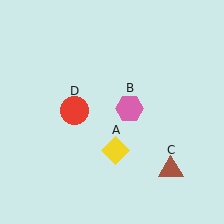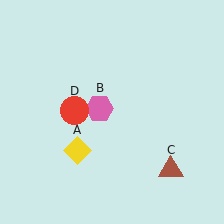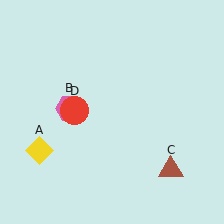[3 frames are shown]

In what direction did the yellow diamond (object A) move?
The yellow diamond (object A) moved left.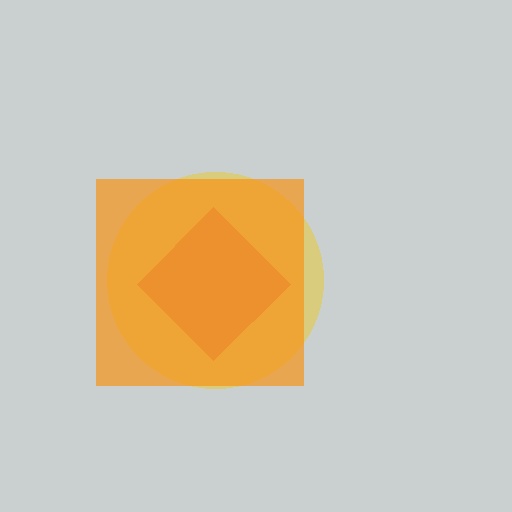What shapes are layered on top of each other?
The layered shapes are: a yellow circle, a red diamond, an orange square.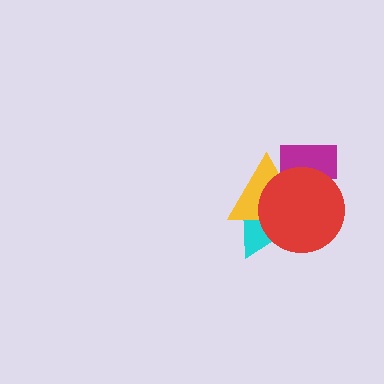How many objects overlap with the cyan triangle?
2 objects overlap with the cyan triangle.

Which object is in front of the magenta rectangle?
The red circle is in front of the magenta rectangle.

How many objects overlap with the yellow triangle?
3 objects overlap with the yellow triangle.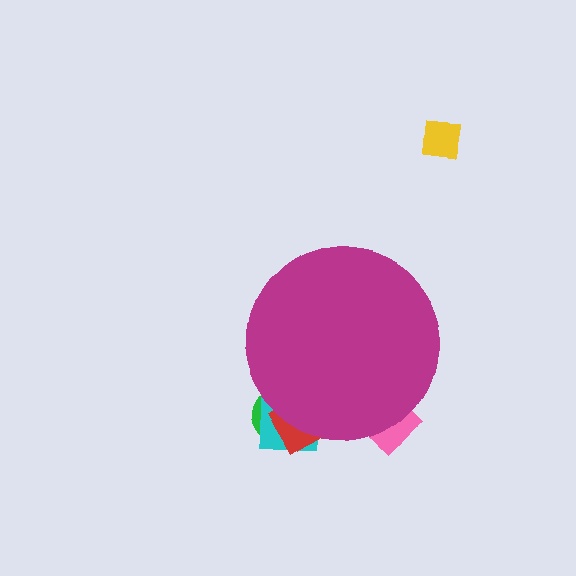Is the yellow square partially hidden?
No, the yellow square is fully visible.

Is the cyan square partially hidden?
Yes, the cyan square is partially hidden behind the magenta circle.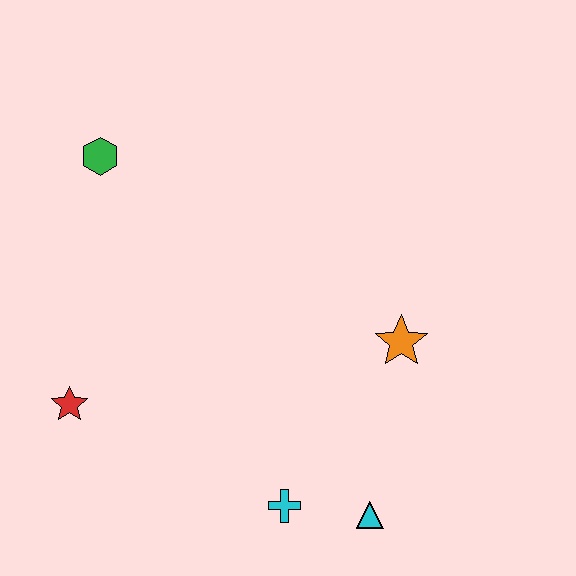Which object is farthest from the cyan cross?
The green hexagon is farthest from the cyan cross.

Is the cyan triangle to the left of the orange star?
Yes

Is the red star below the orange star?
Yes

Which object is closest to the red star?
The cyan cross is closest to the red star.